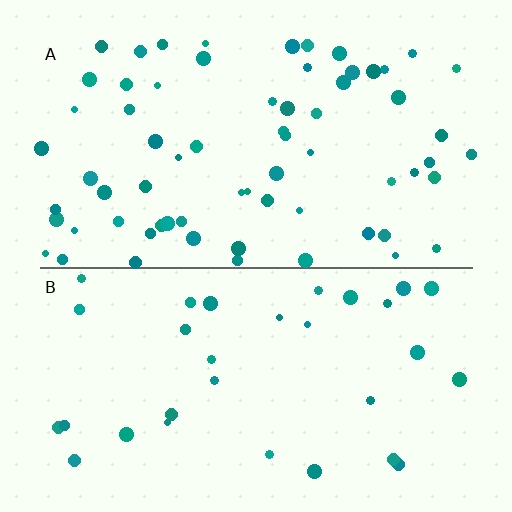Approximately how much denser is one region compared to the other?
Approximately 2.1× — region A over region B.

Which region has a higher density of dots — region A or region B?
A (the top).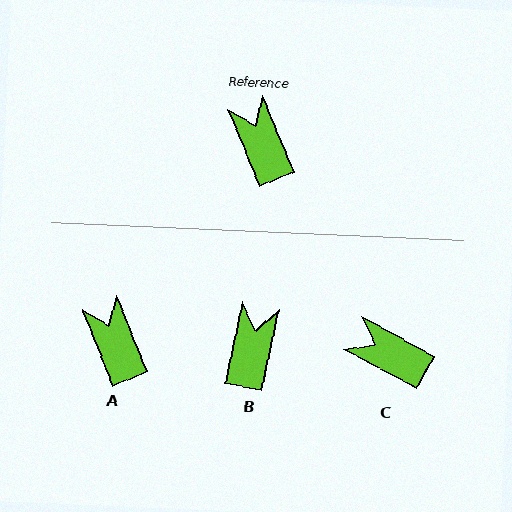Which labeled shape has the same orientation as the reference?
A.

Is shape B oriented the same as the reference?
No, it is off by about 34 degrees.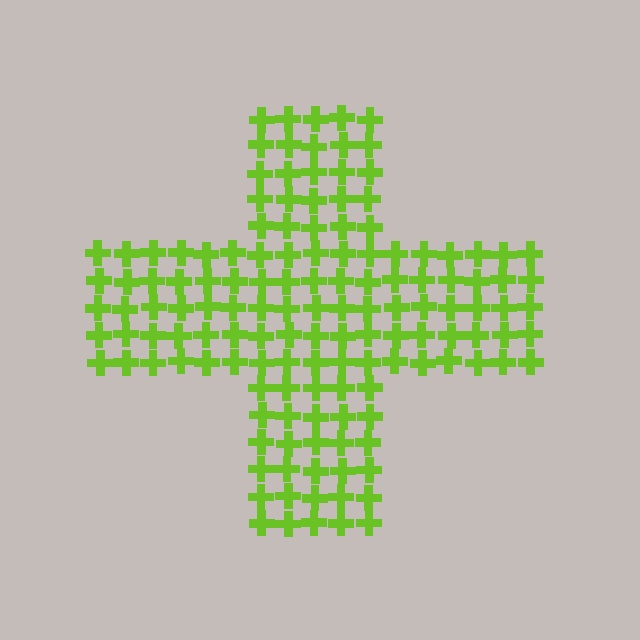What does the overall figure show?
The overall figure shows a cross.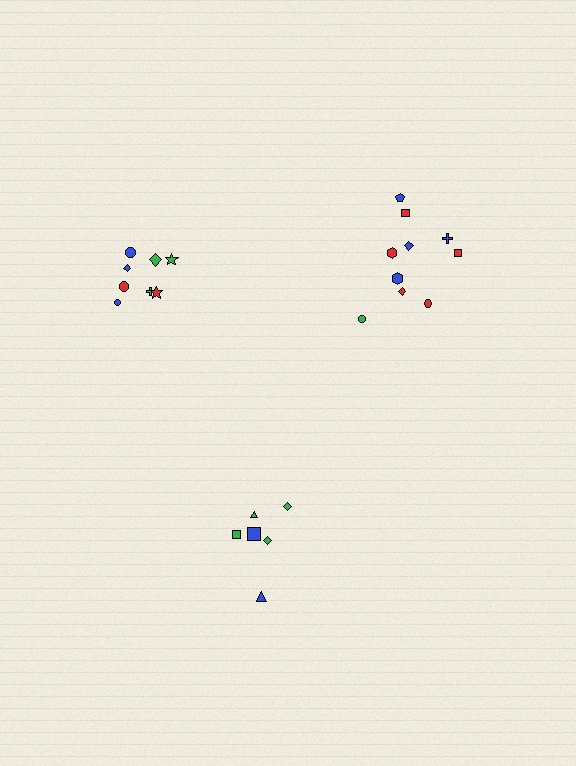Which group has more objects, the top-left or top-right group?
The top-right group.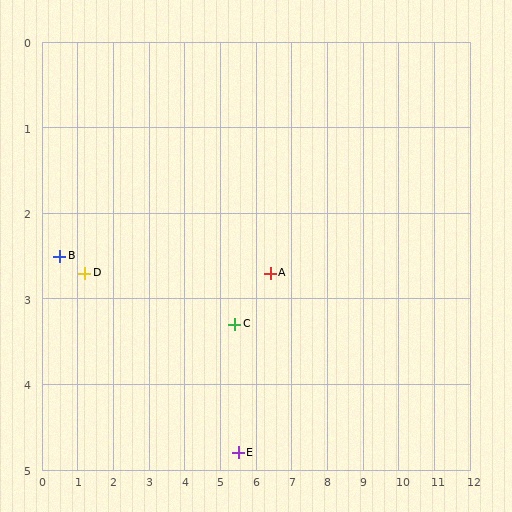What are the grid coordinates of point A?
Point A is at approximately (6.4, 2.7).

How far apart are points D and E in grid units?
Points D and E are about 4.8 grid units apart.